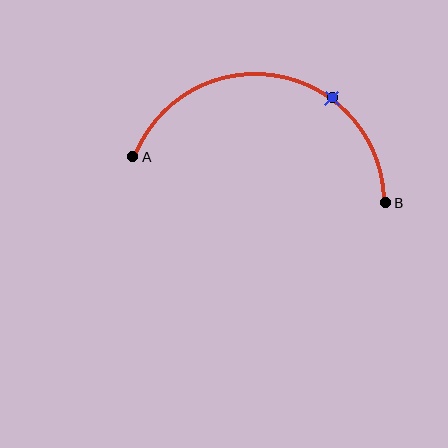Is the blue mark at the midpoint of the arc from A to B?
No. The blue mark lies on the arc but is closer to endpoint B. The arc midpoint would be at the point on the curve equidistant along the arc from both A and B.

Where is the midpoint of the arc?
The arc midpoint is the point on the curve farthest from the straight line joining A and B. It sits above that line.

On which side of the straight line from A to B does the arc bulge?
The arc bulges above the straight line connecting A and B.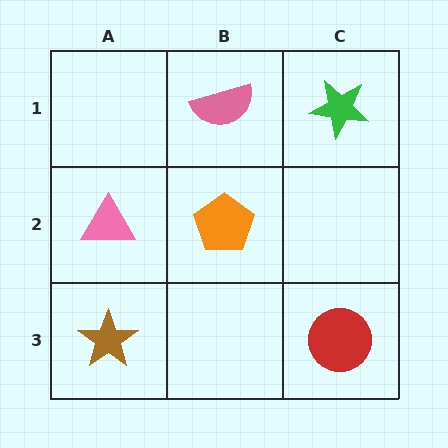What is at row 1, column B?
A pink semicircle.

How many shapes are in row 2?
2 shapes.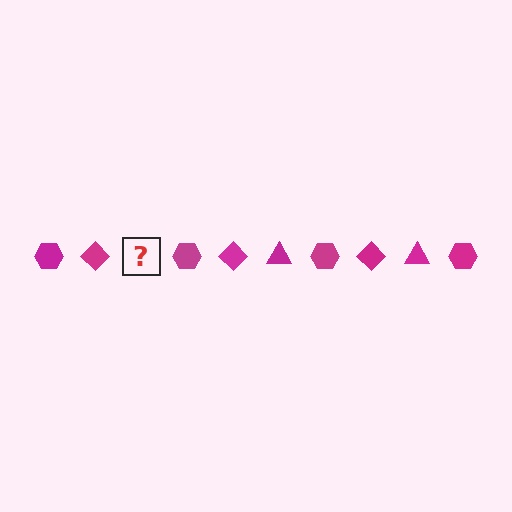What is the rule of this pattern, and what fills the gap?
The rule is that the pattern cycles through hexagon, diamond, triangle shapes in magenta. The gap should be filled with a magenta triangle.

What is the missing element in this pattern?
The missing element is a magenta triangle.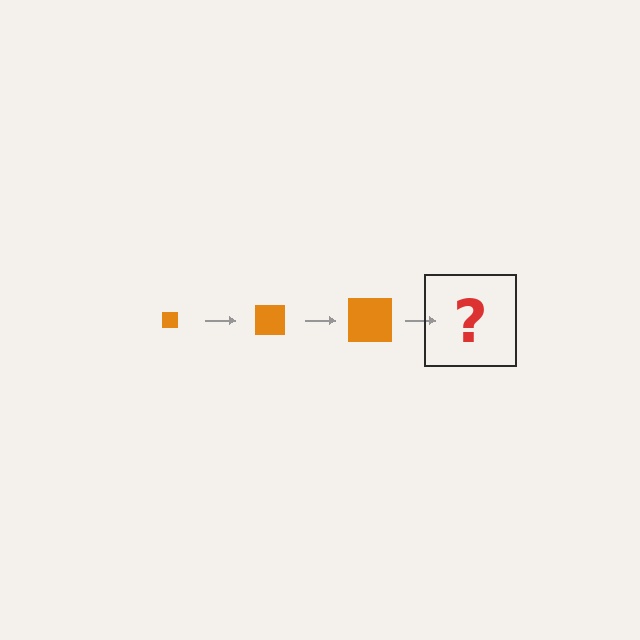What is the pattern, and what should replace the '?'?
The pattern is that the square gets progressively larger each step. The '?' should be an orange square, larger than the previous one.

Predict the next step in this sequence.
The next step is an orange square, larger than the previous one.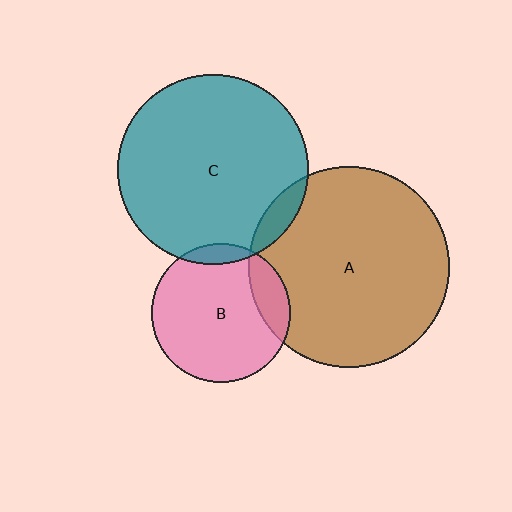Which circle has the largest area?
Circle A (brown).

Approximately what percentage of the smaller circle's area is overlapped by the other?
Approximately 15%.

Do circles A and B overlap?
Yes.